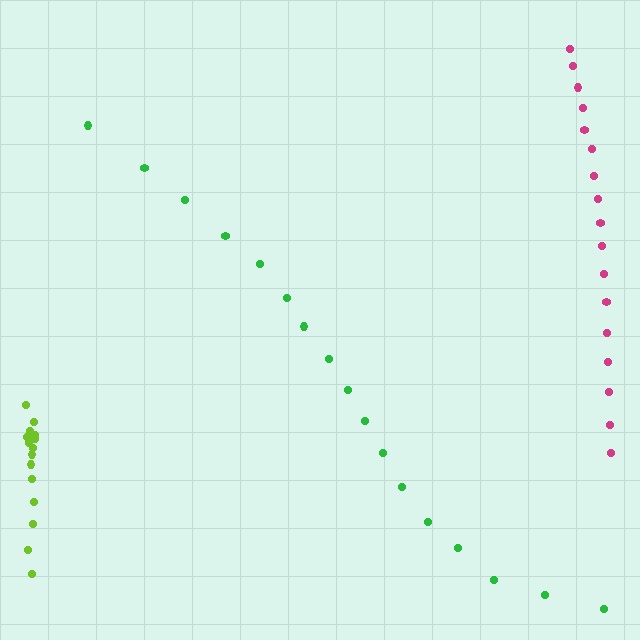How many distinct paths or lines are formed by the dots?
There are 3 distinct paths.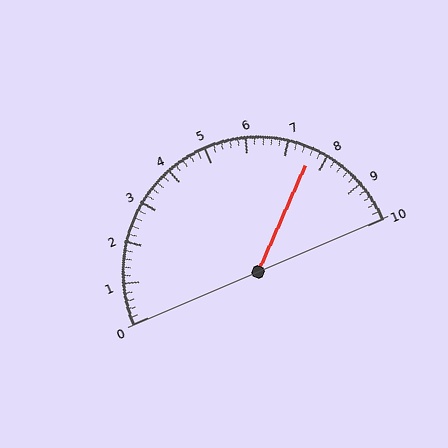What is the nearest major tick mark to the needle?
The nearest major tick mark is 8.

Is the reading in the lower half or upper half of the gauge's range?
The reading is in the upper half of the range (0 to 10).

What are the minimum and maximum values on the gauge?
The gauge ranges from 0 to 10.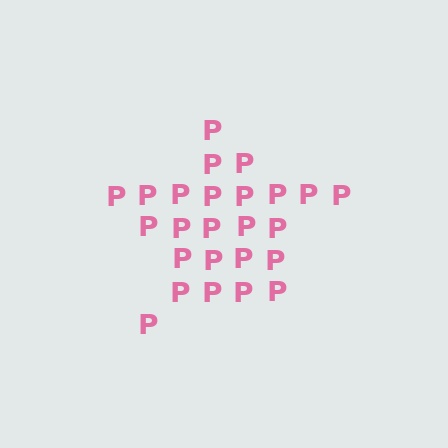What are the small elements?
The small elements are letter P's.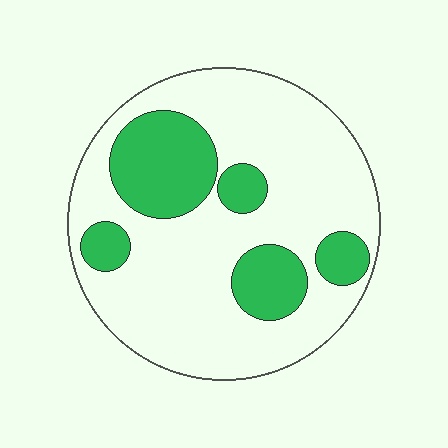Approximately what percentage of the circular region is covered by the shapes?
Approximately 25%.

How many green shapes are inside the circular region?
5.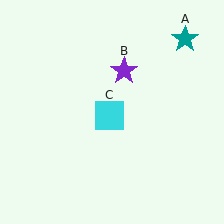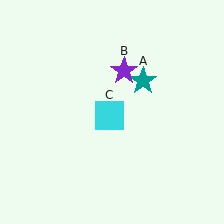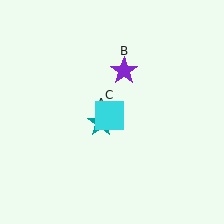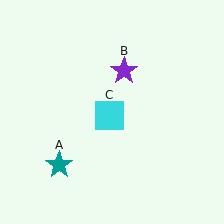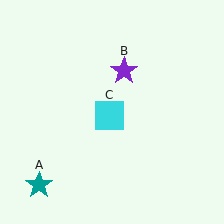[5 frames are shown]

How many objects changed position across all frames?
1 object changed position: teal star (object A).